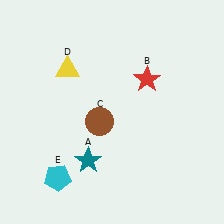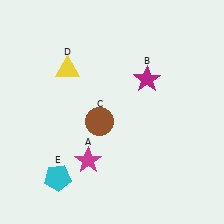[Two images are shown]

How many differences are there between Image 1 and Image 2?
There are 2 differences between the two images.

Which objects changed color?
A changed from teal to magenta. B changed from red to magenta.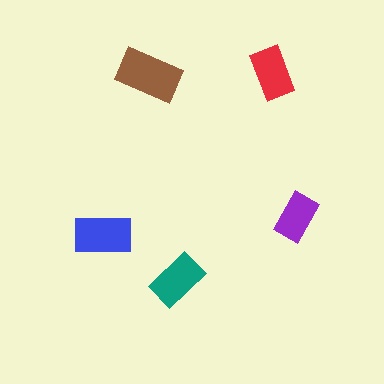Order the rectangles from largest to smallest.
the brown one, the blue one, the teal one, the red one, the purple one.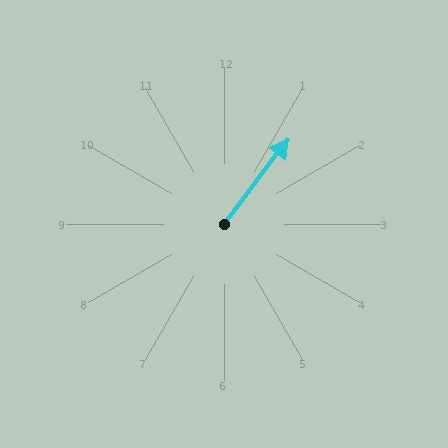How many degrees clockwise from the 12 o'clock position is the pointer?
Approximately 37 degrees.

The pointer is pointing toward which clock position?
Roughly 1 o'clock.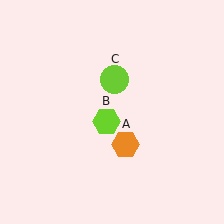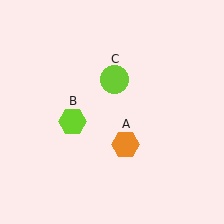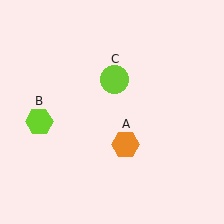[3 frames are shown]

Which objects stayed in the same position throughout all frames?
Orange hexagon (object A) and lime circle (object C) remained stationary.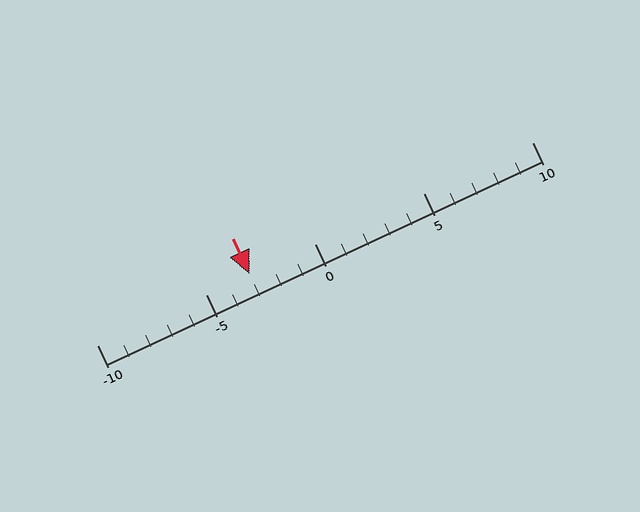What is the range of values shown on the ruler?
The ruler shows values from -10 to 10.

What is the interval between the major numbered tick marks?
The major tick marks are spaced 5 units apart.